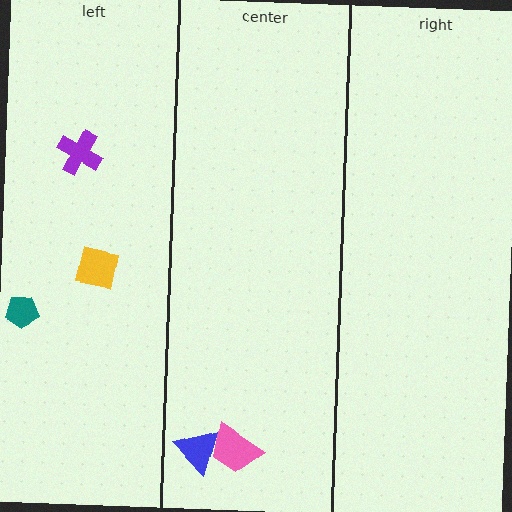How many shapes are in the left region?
3.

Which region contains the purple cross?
The left region.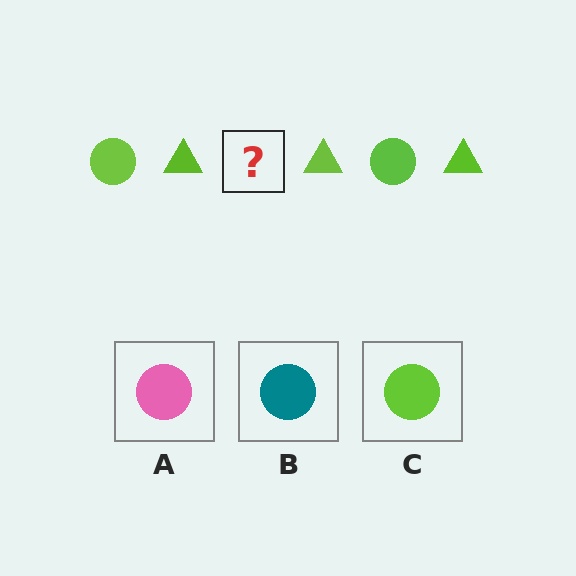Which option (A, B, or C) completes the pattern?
C.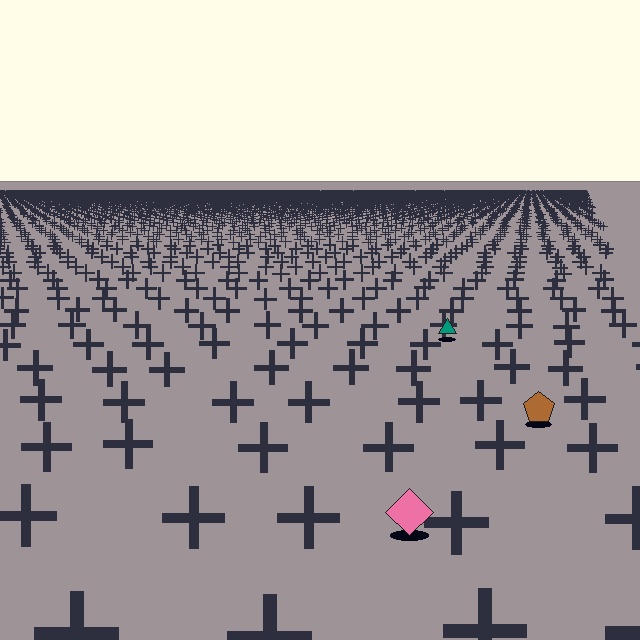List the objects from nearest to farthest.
From nearest to farthest: the pink diamond, the brown pentagon, the teal triangle.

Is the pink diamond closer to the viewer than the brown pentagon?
Yes. The pink diamond is closer — you can tell from the texture gradient: the ground texture is coarser near it.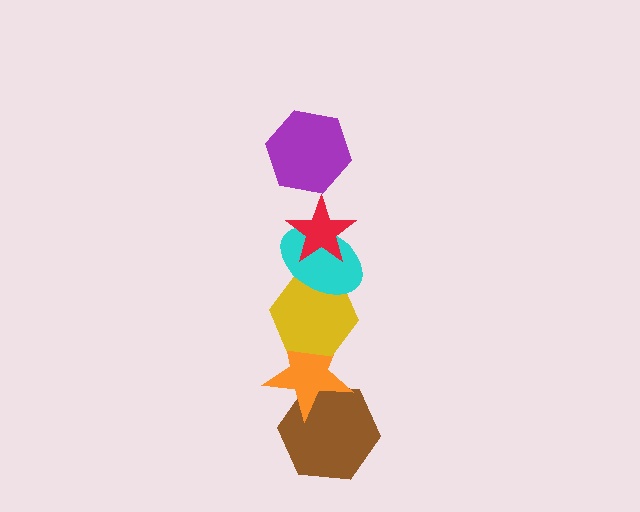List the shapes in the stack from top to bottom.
From top to bottom: the purple hexagon, the red star, the cyan ellipse, the yellow hexagon, the orange star, the brown hexagon.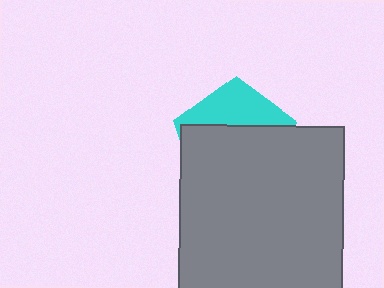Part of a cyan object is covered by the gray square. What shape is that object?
It is a pentagon.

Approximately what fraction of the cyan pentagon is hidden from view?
Roughly 68% of the cyan pentagon is hidden behind the gray square.